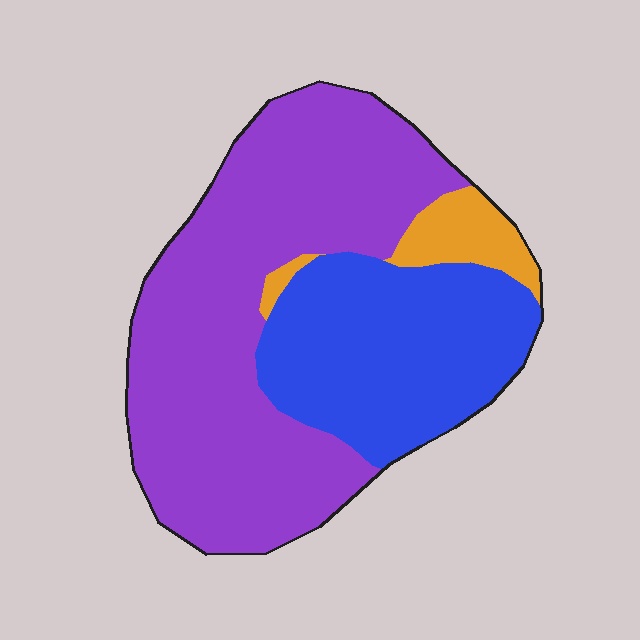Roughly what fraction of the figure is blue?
Blue takes up between a quarter and a half of the figure.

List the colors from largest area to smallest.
From largest to smallest: purple, blue, orange.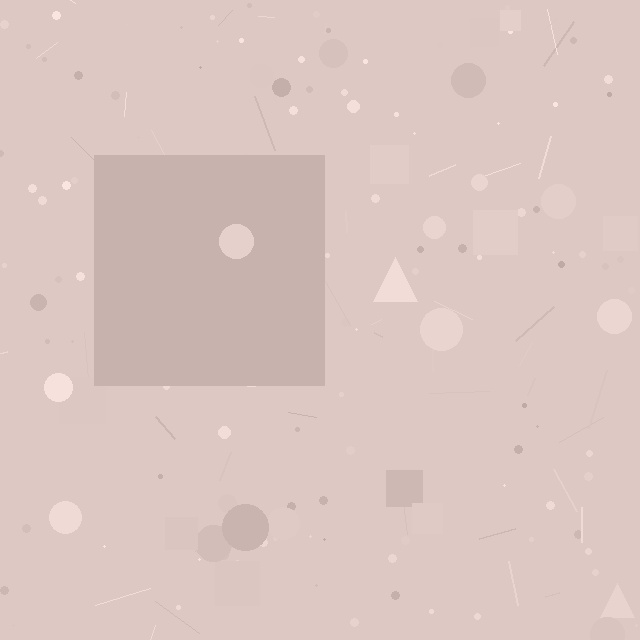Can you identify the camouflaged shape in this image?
The camouflaged shape is a square.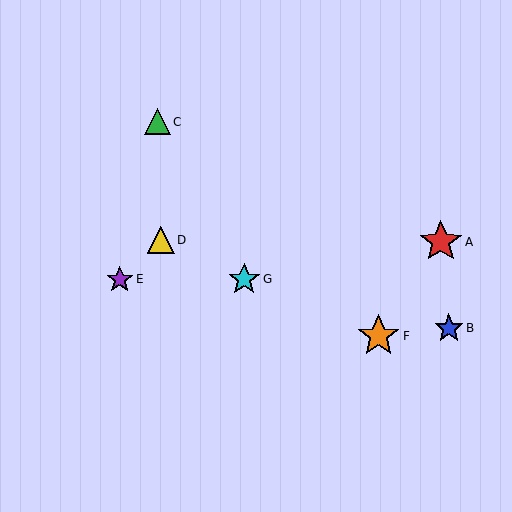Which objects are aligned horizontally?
Objects E, G are aligned horizontally.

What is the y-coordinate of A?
Object A is at y≈242.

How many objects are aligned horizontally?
2 objects (E, G) are aligned horizontally.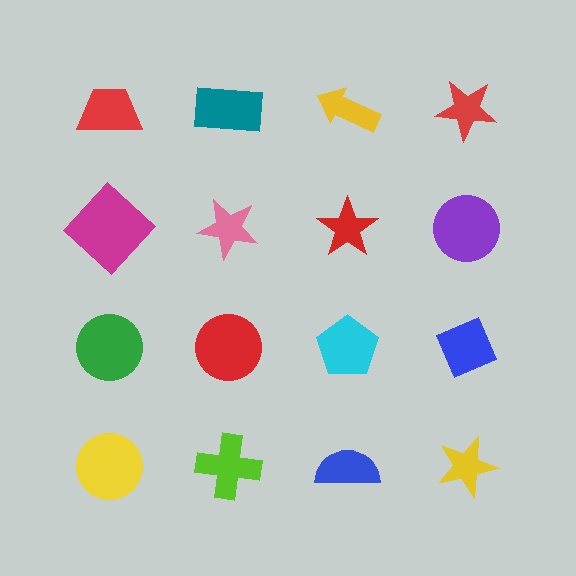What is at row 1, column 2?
A teal rectangle.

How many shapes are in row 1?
4 shapes.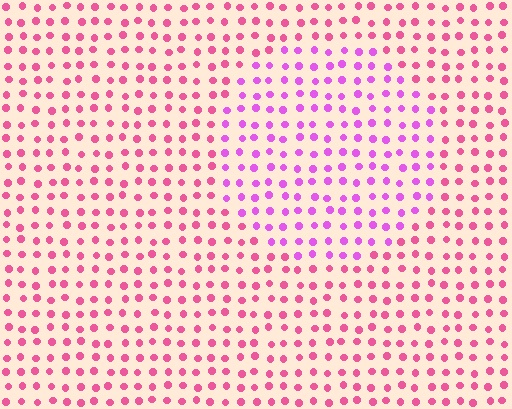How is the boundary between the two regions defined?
The boundary is defined purely by a slight shift in hue (about 36 degrees). Spacing, size, and orientation are identical on both sides.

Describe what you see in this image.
The image is filled with small pink elements in a uniform arrangement. A circle-shaped region is visible where the elements are tinted to a slightly different hue, forming a subtle color boundary.